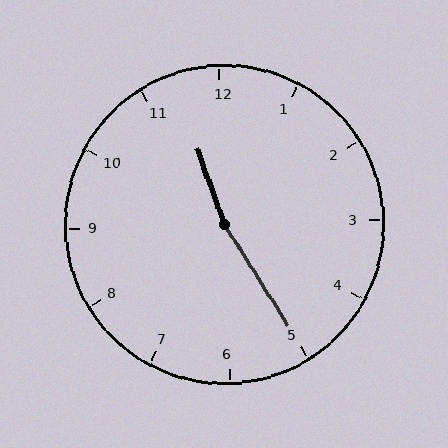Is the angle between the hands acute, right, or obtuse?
It is obtuse.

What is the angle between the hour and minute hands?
Approximately 168 degrees.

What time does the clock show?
11:25.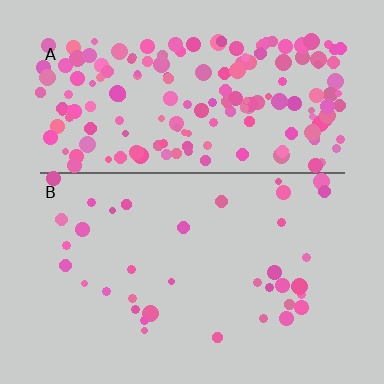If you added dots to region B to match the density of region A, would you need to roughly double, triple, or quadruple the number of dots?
Approximately quadruple.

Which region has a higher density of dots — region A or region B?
A (the top).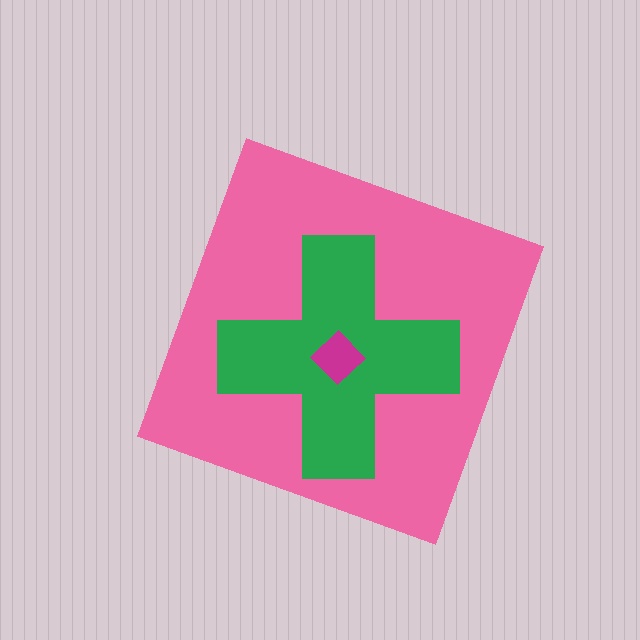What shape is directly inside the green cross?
The magenta diamond.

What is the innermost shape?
The magenta diamond.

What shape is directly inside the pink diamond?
The green cross.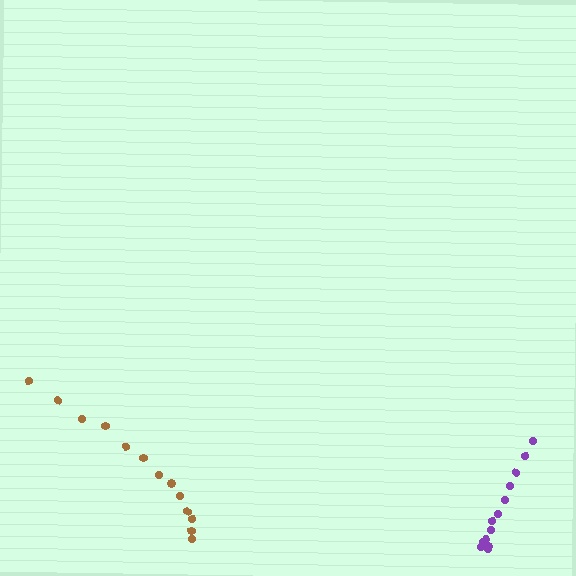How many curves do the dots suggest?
There are 2 distinct paths.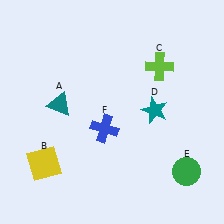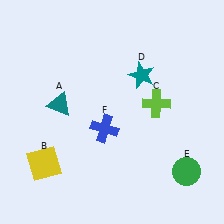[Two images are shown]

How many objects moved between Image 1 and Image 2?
2 objects moved between the two images.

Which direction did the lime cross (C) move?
The lime cross (C) moved down.